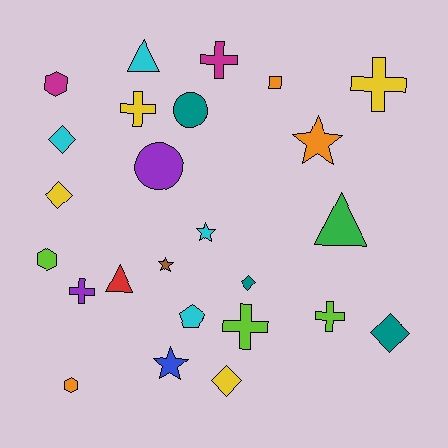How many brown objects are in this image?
There is 1 brown object.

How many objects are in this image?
There are 25 objects.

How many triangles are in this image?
There are 3 triangles.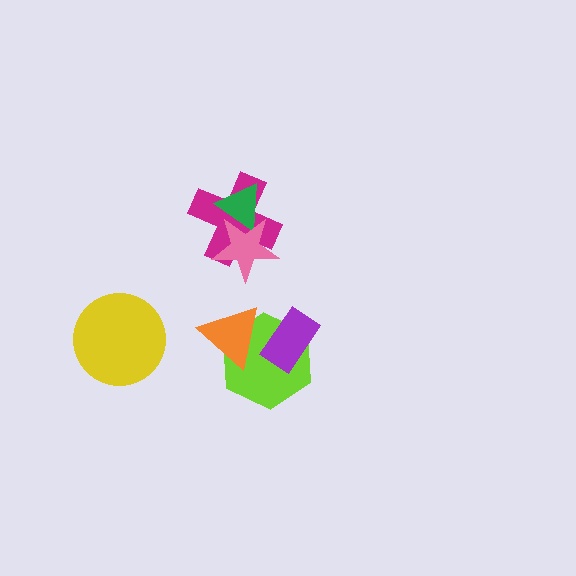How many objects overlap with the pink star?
2 objects overlap with the pink star.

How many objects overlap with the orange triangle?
2 objects overlap with the orange triangle.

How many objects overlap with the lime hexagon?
2 objects overlap with the lime hexagon.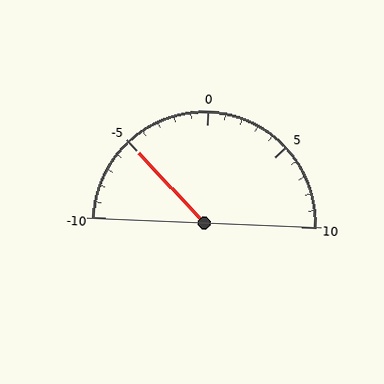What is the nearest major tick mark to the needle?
The nearest major tick mark is -5.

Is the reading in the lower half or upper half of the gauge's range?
The reading is in the lower half of the range (-10 to 10).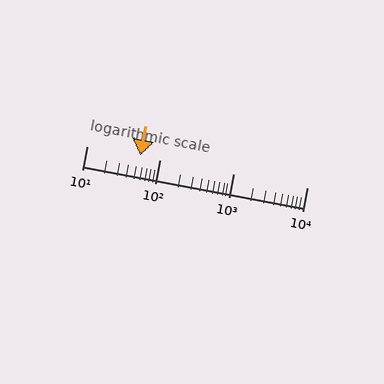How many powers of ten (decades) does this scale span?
The scale spans 3 decades, from 10 to 10000.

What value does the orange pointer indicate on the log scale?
The pointer indicates approximately 54.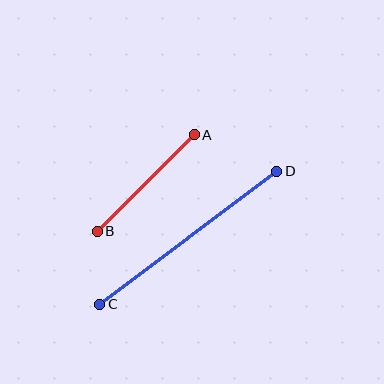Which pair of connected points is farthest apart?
Points C and D are farthest apart.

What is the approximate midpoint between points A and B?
The midpoint is at approximately (146, 183) pixels.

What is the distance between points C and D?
The distance is approximately 221 pixels.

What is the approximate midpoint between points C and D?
The midpoint is at approximately (188, 238) pixels.